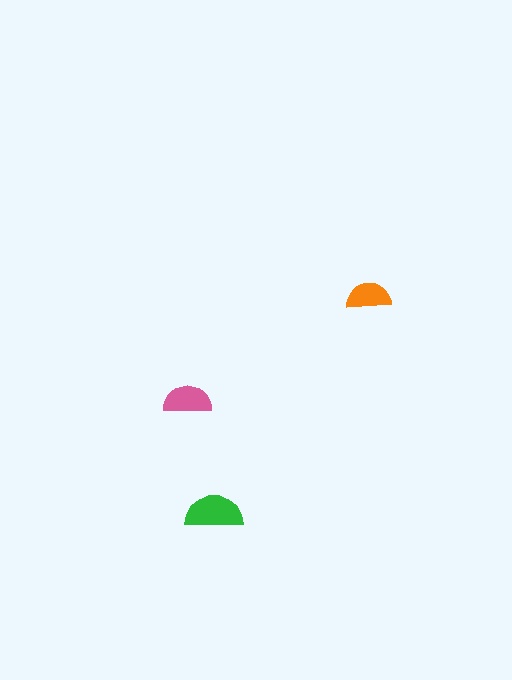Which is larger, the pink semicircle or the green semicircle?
The green one.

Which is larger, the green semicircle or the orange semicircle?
The green one.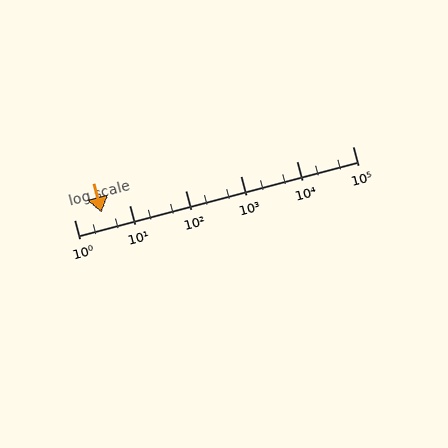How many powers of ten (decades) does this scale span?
The scale spans 5 decades, from 1 to 100000.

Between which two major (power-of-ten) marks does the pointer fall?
The pointer is between 1 and 10.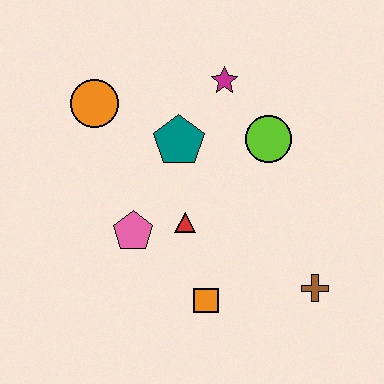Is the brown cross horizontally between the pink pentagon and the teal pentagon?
No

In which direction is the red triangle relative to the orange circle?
The red triangle is below the orange circle.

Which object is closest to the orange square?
The red triangle is closest to the orange square.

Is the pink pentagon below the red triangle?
Yes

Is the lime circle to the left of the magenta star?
No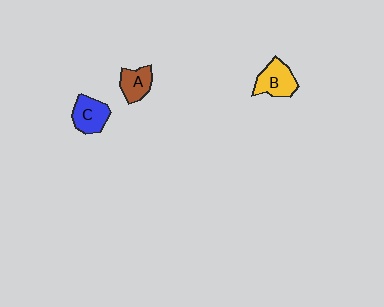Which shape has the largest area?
Shape B (yellow).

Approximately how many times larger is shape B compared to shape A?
Approximately 1.3 times.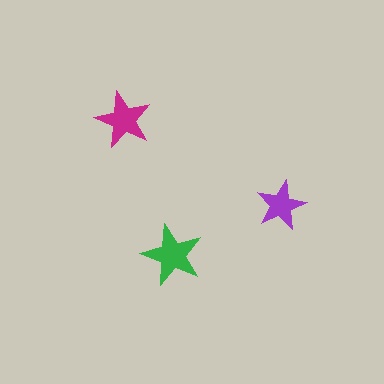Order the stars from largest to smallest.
the green one, the magenta one, the purple one.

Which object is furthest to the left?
The magenta star is leftmost.